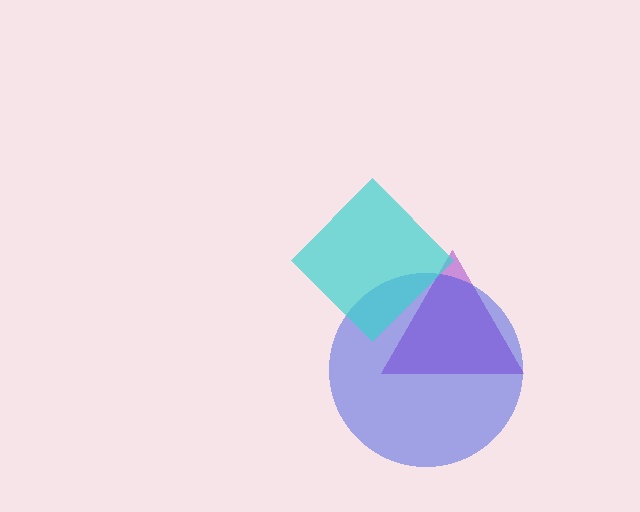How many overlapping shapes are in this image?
There are 3 overlapping shapes in the image.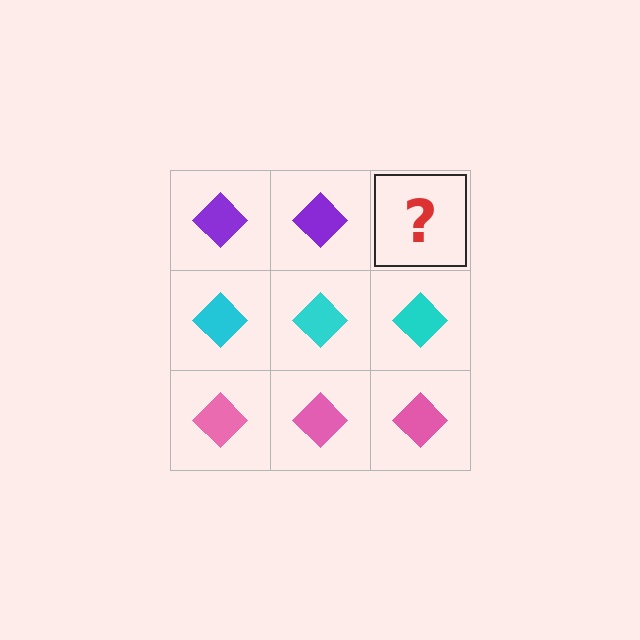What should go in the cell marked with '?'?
The missing cell should contain a purple diamond.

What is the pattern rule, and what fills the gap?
The rule is that each row has a consistent color. The gap should be filled with a purple diamond.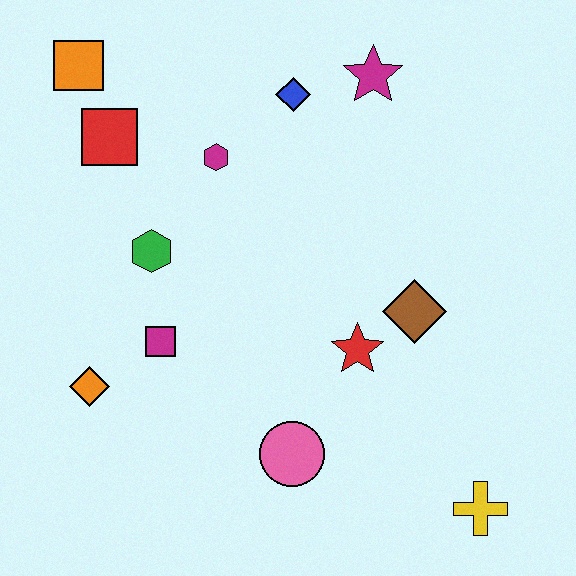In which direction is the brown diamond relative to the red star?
The brown diamond is to the right of the red star.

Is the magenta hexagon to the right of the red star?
No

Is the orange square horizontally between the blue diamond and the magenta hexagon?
No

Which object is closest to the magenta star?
The blue diamond is closest to the magenta star.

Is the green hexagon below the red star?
No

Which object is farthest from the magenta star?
The yellow cross is farthest from the magenta star.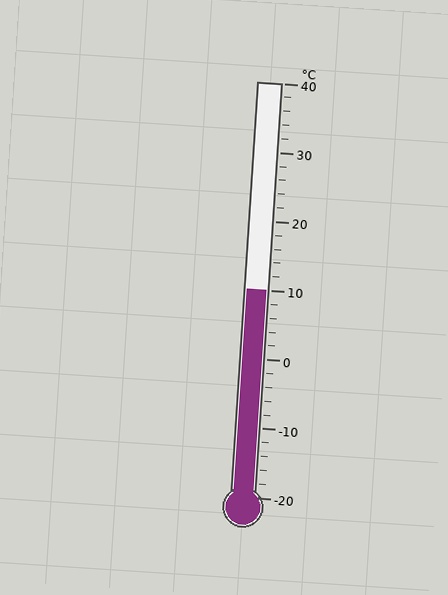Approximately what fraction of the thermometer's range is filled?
The thermometer is filled to approximately 50% of its range.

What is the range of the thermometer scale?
The thermometer scale ranges from -20°C to 40°C.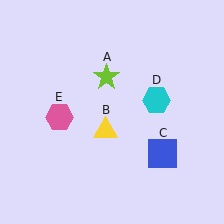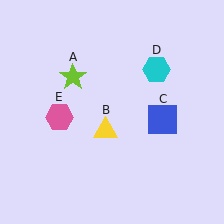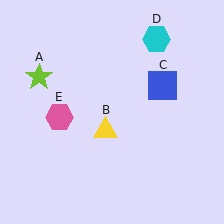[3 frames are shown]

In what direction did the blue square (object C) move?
The blue square (object C) moved up.